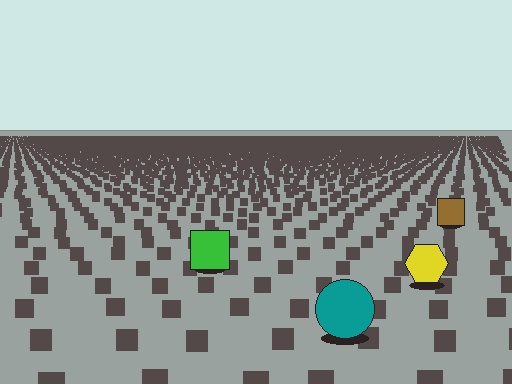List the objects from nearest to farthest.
From nearest to farthest: the teal circle, the yellow hexagon, the green square, the brown square.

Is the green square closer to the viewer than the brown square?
Yes. The green square is closer — you can tell from the texture gradient: the ground texture is coarser near it.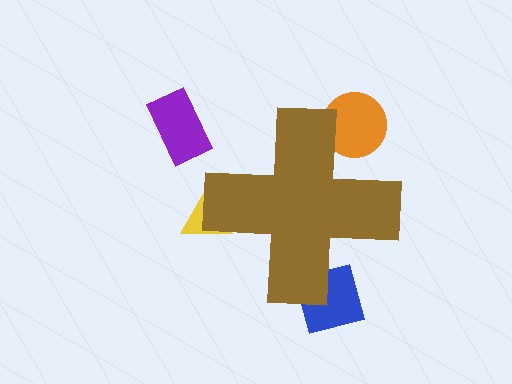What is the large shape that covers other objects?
A brown cross.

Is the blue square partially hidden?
Yes, the blue square is partially hidden behind the brown cross.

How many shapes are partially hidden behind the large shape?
3 shapes are partially hidden.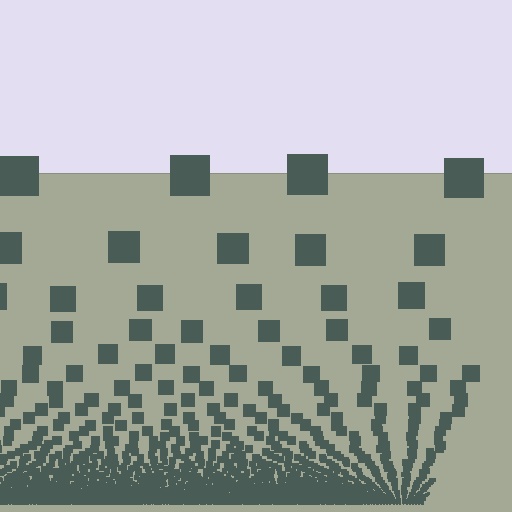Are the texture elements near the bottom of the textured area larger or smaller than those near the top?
Smaller. The gradient is inverted — elements near the bottom are smaller and denser.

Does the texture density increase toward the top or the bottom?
Density increases toward the bottom.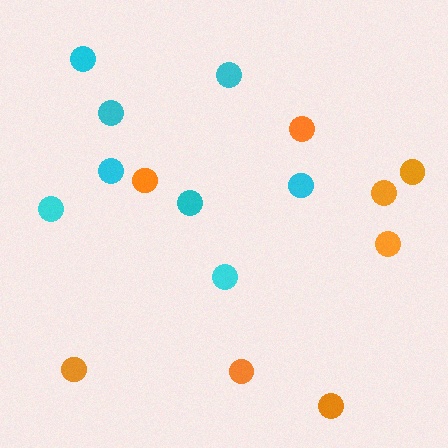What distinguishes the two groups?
There are 2 groups: one group of orange circles (8) and one group of cyan circles (8).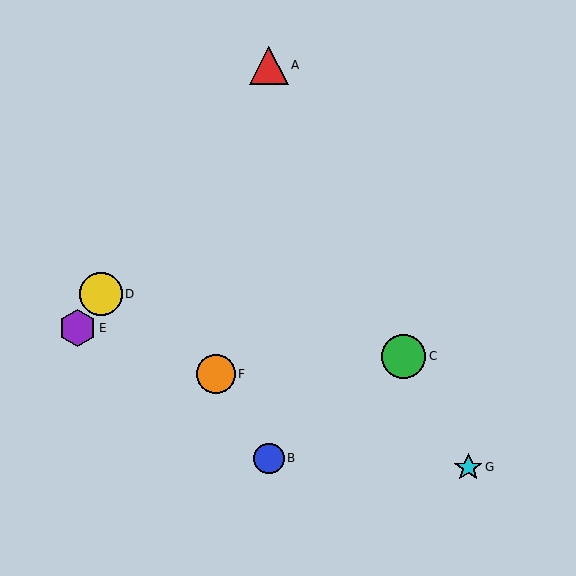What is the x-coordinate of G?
Object G is at x≈468.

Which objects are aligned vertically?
Objects A, B are aligned vertically.